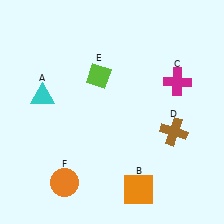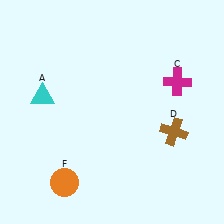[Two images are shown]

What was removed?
The lime diamond (E), the orange square (B) were removed in Image 2.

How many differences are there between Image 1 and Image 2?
There are 2 differences between the two images.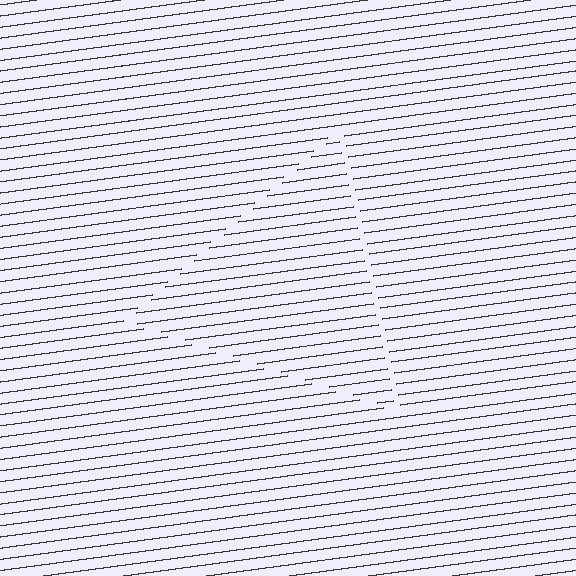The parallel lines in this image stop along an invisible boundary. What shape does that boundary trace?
An illusory triangle. The interior of the shape contains the same grating, shifted by half a period — the contour is defined by the phase discontinuity where line-ends from the inner and outer gratings abut.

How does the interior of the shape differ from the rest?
The interior of the shape contains the same grating, shifted by half a period — the contour is defined by the phase discontinuity where line-ends from the inner and outer gratings abut.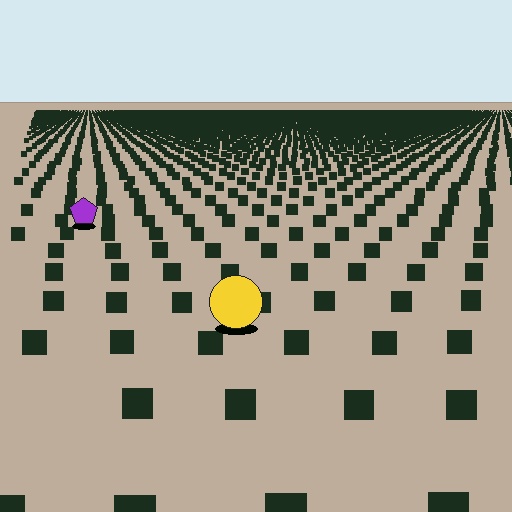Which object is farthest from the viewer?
The purple pentagon is farthest from the viewer. It appears smaller and the ground texture around it is denser.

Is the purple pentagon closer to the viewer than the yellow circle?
No. The yellow circle is closer — you can tell from the texture gradient: the ground texture is coarser near it.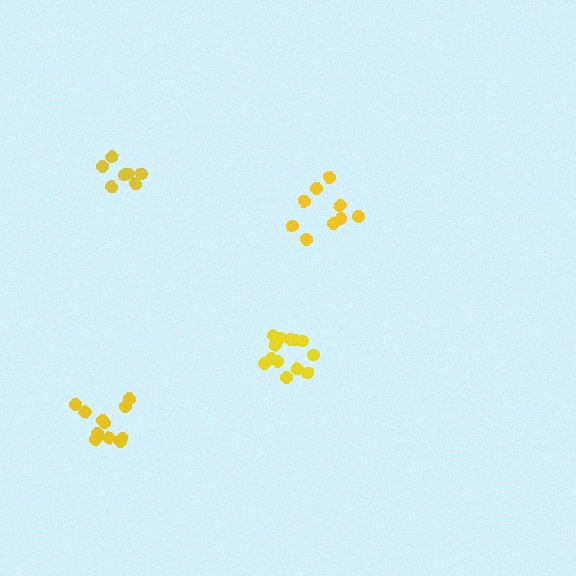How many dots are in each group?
Group 1: 9 dots, Group 2: 13 dots, Group 3: 11 dots, Group 4: 8 dots (41 total).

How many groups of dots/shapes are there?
There are 4 groups.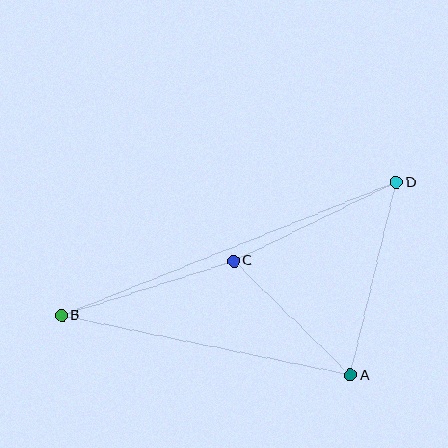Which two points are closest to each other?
Points A and C are closest to each other.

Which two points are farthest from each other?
Points B and D are farthest from each other.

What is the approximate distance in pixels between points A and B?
The distance between A and B is approximately 295 pixels.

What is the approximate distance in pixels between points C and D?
The distance between C and D is approximately 181 pixels.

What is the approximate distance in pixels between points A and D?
The distance between A and D is approximately 198 pixels.